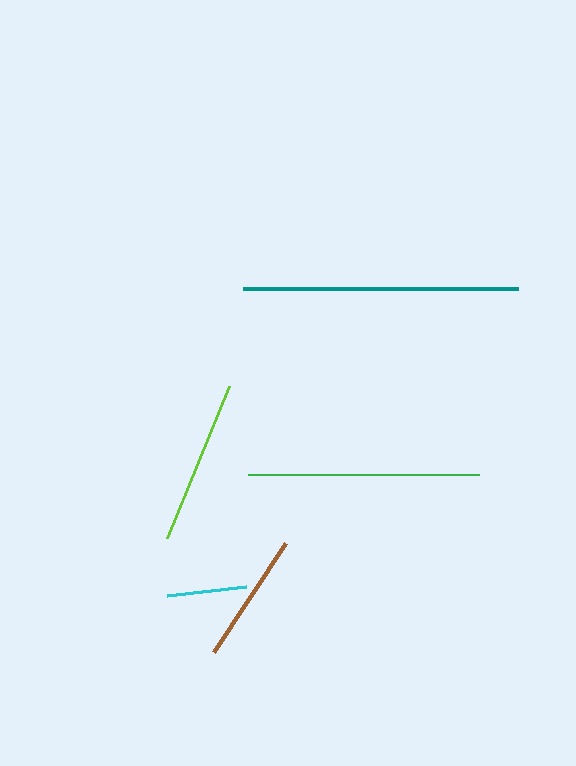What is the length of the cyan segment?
The cyan segment is approximately 80 pixels long.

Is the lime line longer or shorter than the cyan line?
The lime line is longer than the cyan line.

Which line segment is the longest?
The teal line is the longest at approximately 275 pixels.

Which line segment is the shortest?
The cyan line is the shortest at approximately 80 pixels.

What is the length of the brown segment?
The brown segment is approximately 131 pixels long.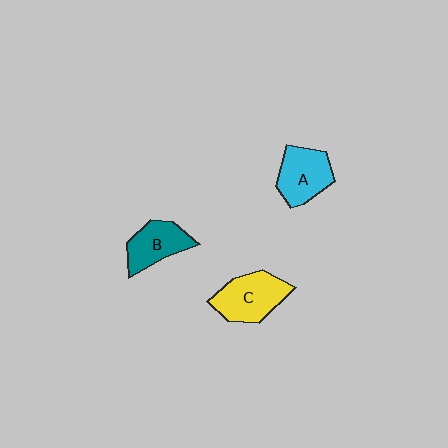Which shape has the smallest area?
Shape B (teal).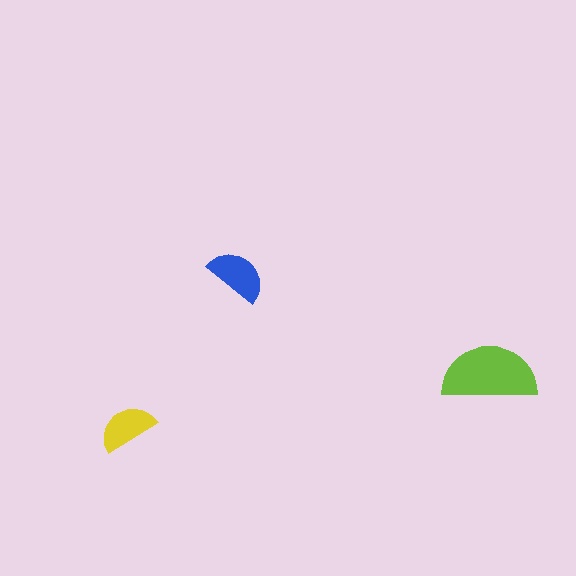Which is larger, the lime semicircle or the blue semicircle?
The lime one.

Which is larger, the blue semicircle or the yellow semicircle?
The blue one.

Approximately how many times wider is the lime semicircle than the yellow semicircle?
About 1.5 times wider.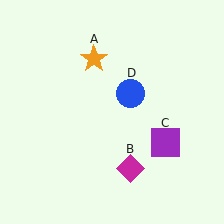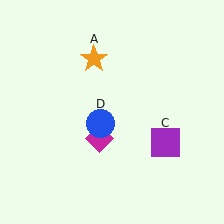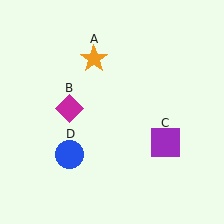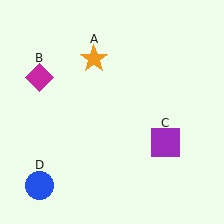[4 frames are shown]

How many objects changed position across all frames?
2 objects changed position: magenta diamond (object B), blue circle (object D).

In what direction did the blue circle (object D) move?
The blue circle (object D) moved down and to the left.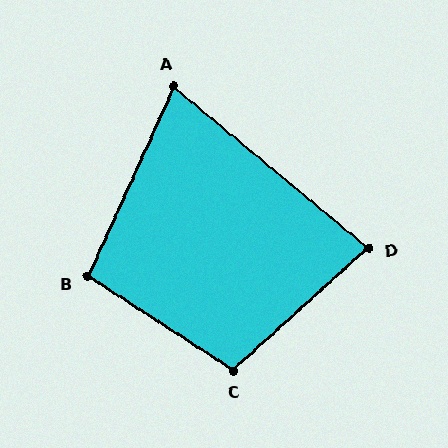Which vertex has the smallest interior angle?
A, at approximately 75 degrees.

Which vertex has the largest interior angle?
C, at approximately 105 degrees.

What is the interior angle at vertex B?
Approximately 98 degrees (obtuse).